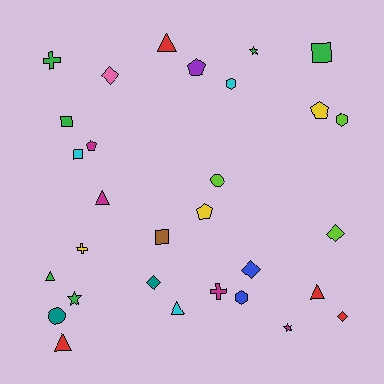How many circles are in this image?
There are 2 circles.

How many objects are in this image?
There are 30 objects.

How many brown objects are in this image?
There is 1 brown object.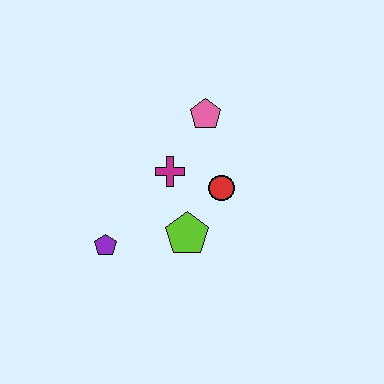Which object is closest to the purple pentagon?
The lime pentagon is closest to the purple pentagon.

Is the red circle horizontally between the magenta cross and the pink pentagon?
No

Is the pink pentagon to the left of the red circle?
Yes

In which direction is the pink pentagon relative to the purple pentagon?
The pink pentagon is above the purple pentagon.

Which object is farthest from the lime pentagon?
The pink pentagon is farthest from the lime pentagon.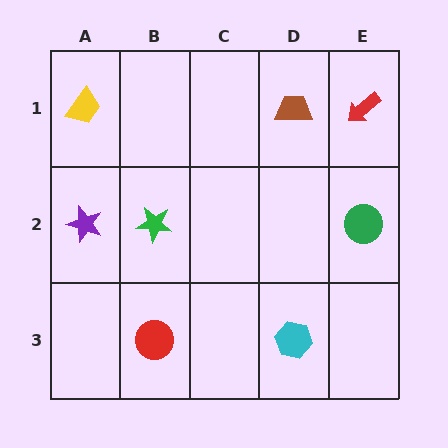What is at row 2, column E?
A green circle.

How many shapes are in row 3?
2 shapes.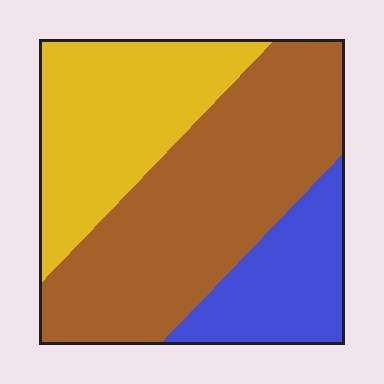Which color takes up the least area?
Blue, at roughly 20%.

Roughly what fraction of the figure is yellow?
Yellow takes up about one third (1/3) of the figure.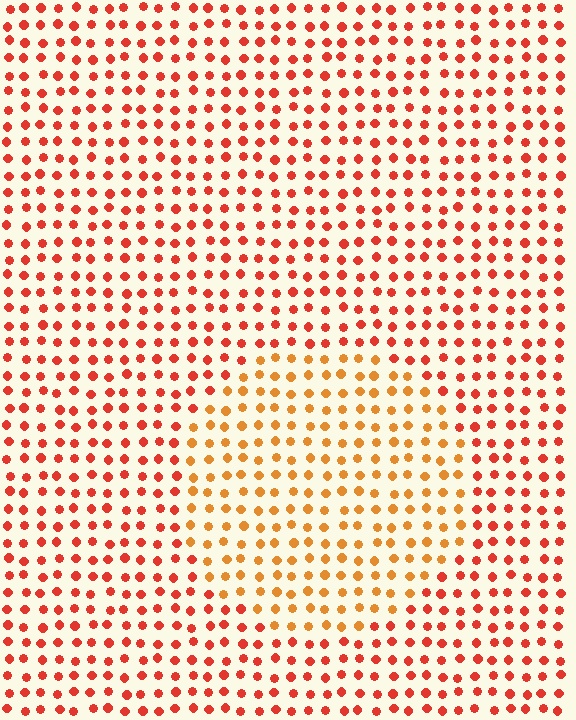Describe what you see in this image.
The image is filled with small red elements in a uniform arrangement. A circle-shaped region is visible where the elements are tinted to a slightly different hue, forming a subtle color boundary.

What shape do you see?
I see a circle.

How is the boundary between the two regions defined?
The boundary is defined purely by a slight shift in hue (about 29 degrees). Spacing, size, and orientation are identical on both sides.